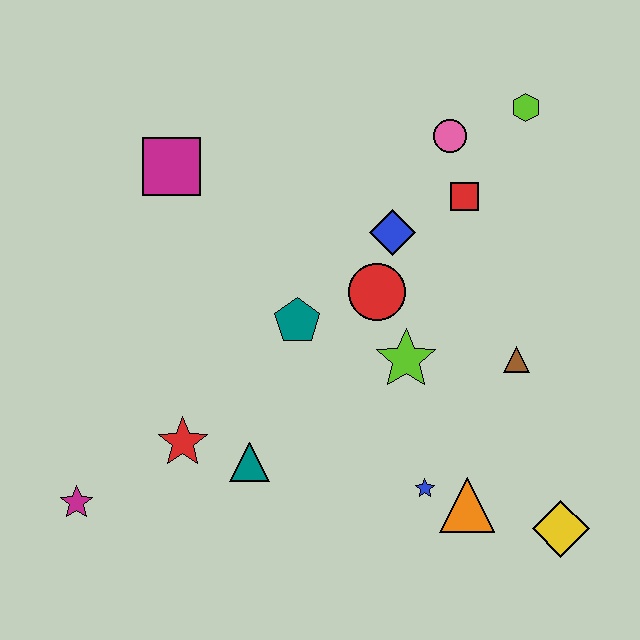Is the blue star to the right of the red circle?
Yes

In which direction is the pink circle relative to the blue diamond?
The pink circle is above the blue diamond.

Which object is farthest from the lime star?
The magenta star is farthest from the lime star.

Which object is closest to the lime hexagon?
The pink circle is closest to the lime hexagon.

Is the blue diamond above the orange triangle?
Yes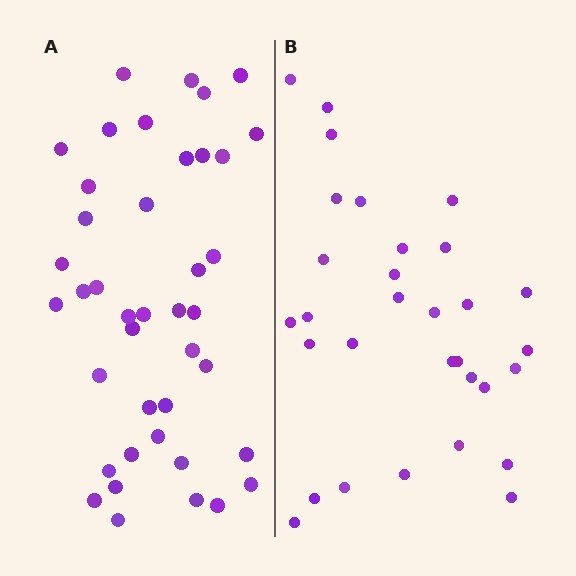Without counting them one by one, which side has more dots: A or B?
Region A (the left region) has more dots.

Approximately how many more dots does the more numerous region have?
Region A has roughly 10 or so more dots than region B.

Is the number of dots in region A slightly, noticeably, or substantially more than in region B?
Region A has noticeably more, but not dramatically so. The ratio is roughly 1.3 to 1.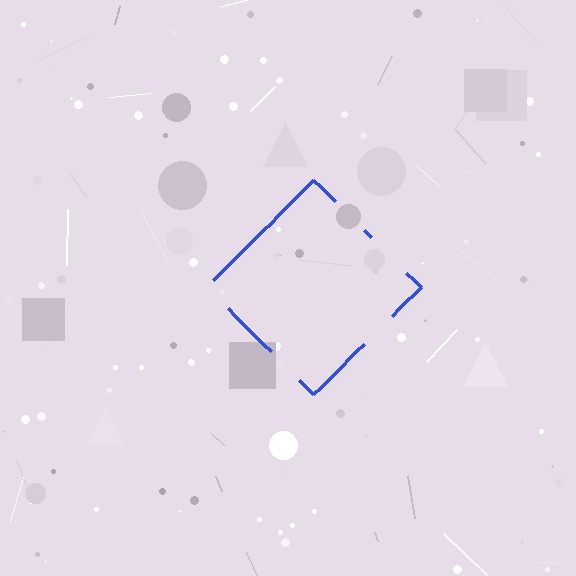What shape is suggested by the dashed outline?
The dashed outline suggests a diamond.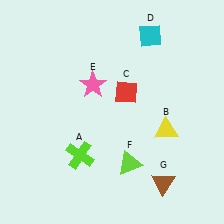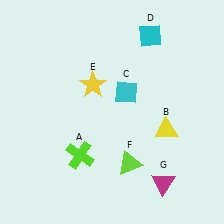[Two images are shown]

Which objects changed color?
C changed from red to cyan. E changed from pink to yellow. G changed from brown to magenta.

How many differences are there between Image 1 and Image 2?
There are 3 differences between the two images.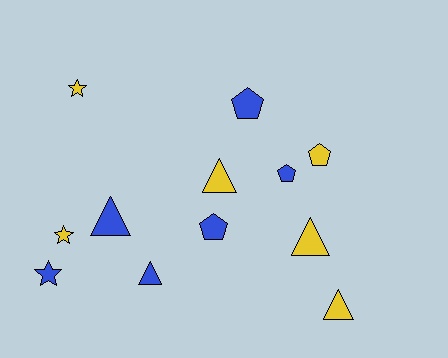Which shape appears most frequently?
Triangle, with 5 objects.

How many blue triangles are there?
There are 2 blue triangles.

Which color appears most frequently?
Yellow, with 6 objects.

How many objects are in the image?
There are 12 objects.